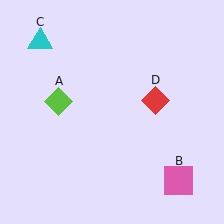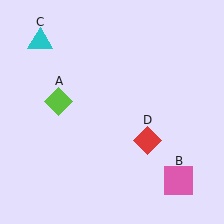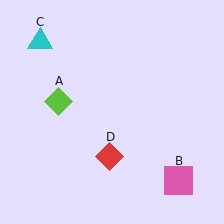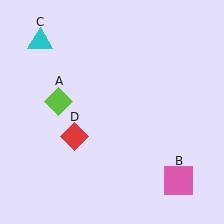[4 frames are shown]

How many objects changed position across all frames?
1 object changed position: red diamond (object D).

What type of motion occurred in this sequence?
The red diamond (object D) rotated clockwise around the center of the scene.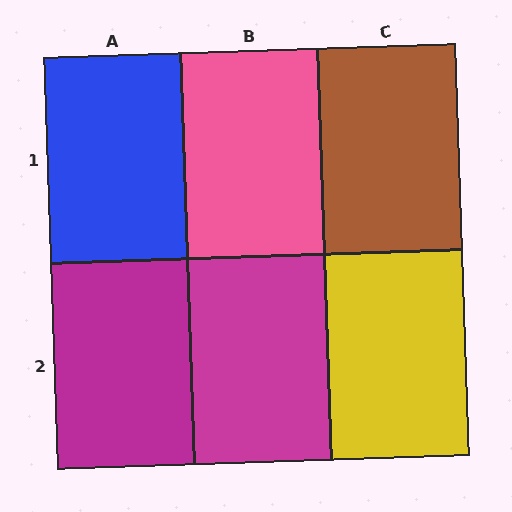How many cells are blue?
1 cell is blue.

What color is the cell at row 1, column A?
Blue.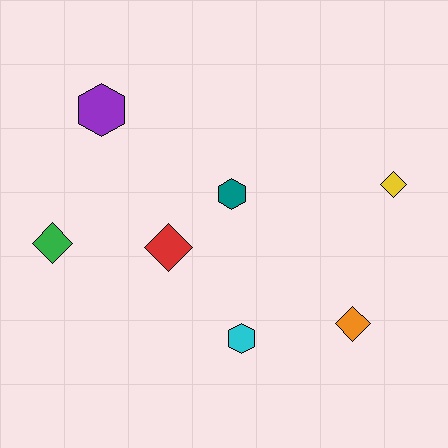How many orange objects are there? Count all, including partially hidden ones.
There is 1 orange object.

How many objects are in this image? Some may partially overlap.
There are 7 objects.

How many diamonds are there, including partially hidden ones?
There are 4 diamonds.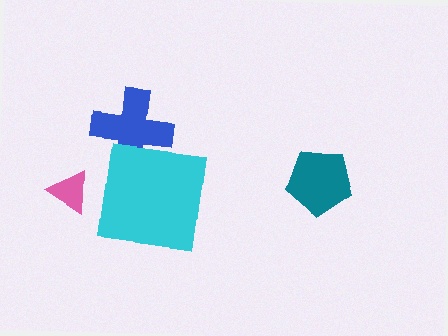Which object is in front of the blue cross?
The cyan square is in front of the blue cross.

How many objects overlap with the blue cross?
1 object overlaps with the blue cross.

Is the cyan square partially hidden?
No, no other shape covers it.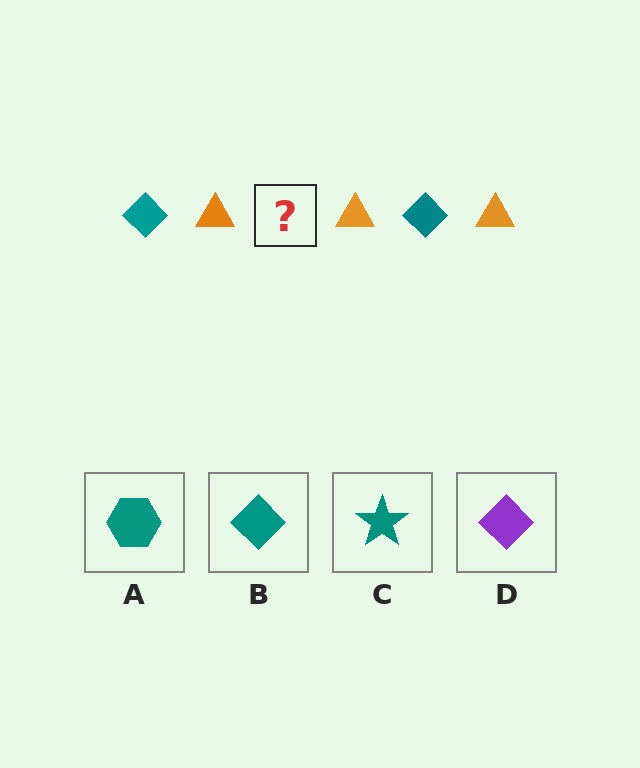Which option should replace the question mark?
Option B.